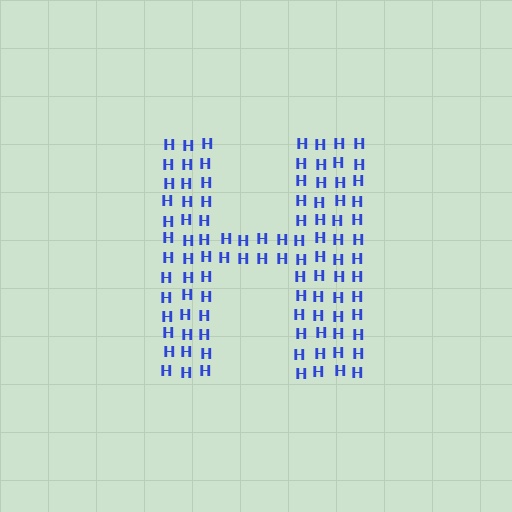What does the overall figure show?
The overall figure shows the letter H.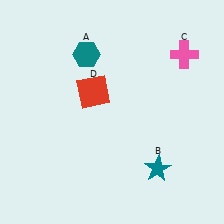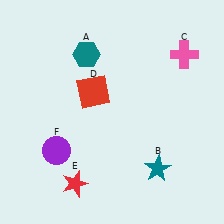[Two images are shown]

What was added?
A red star (E), a purple circle (F) were added in Image 2.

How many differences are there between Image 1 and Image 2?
There are 2 differences between the two images.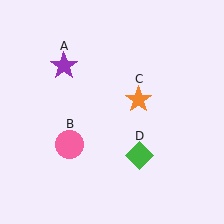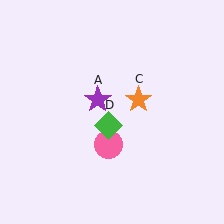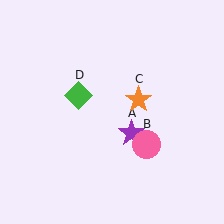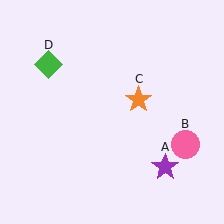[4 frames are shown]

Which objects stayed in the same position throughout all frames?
Orange star (object C) remained stationary.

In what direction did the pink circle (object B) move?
The pink circle (object B) moved right.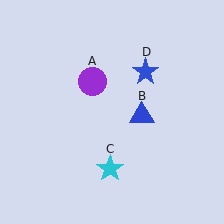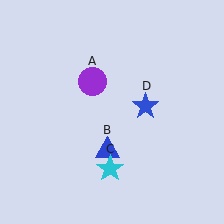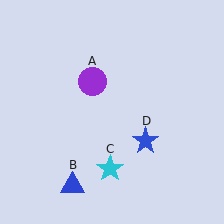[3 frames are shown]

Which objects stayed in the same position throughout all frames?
Purple circle (object A) and cyan star (object C) remained stationary.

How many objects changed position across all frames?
2 objects changed position: blue triangle (object B), blue star (object D).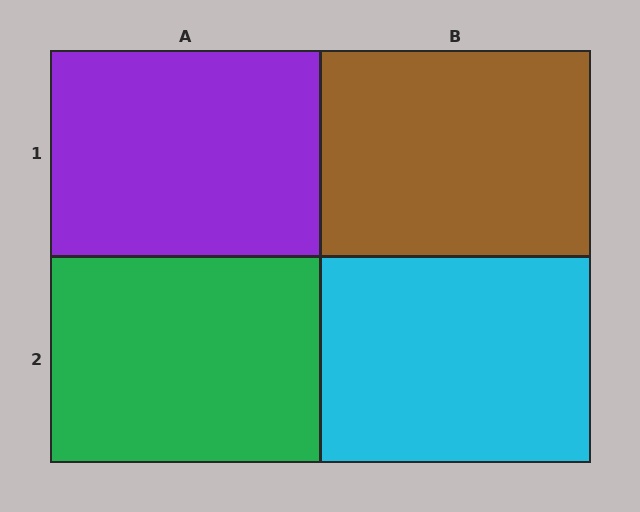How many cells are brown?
1 cell is brown.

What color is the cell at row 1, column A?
Purple.